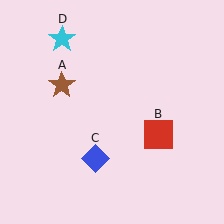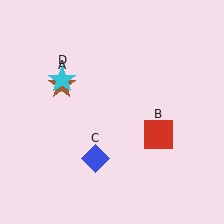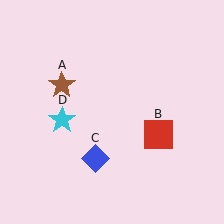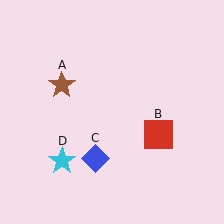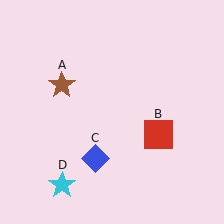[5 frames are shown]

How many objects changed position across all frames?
1 object changed position: cyan star (object D).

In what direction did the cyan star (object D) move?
The cyan star (object D) moved down.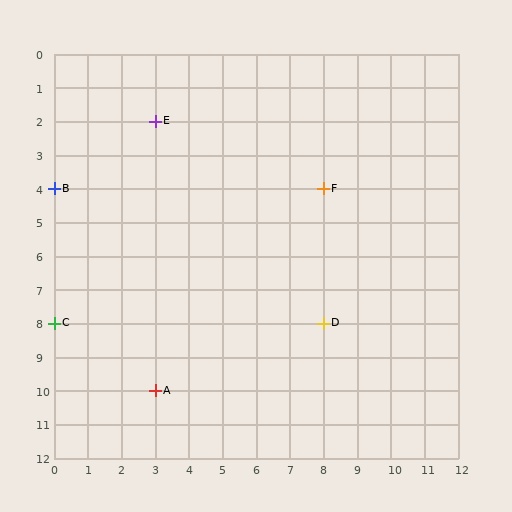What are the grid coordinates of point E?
Point E is at grid coordinates (3, 2).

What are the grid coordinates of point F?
Point F is at grid coordinates (8, 4).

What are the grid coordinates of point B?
Point B is at grid coordinates (0, 4).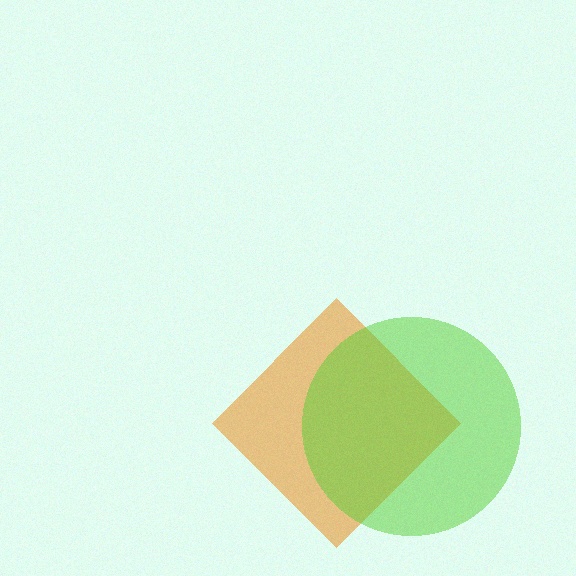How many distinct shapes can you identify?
There are 2 distinct shapes: an orange diamond, a lime circle.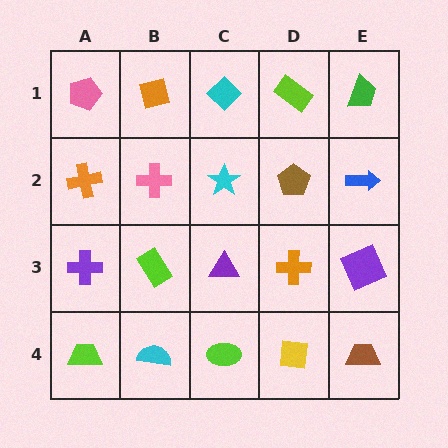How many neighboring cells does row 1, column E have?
2.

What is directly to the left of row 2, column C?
A pink cross.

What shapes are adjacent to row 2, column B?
An orange square (row 1, column B), a lime rectangle (row 3, column B), an orange cross (row 2, column A), a cyan star (row 2, column C).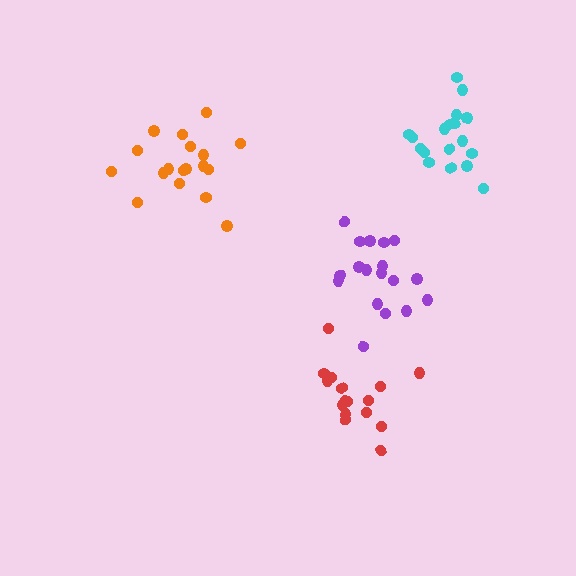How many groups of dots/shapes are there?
There are 4 groups.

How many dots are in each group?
Group 1: 18 dots, Group 2: 18 dots, Group 3: 16 dots, Group 4: 18 dots (70 total).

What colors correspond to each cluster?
The clusters are colored: cyan, orange, red, purple.